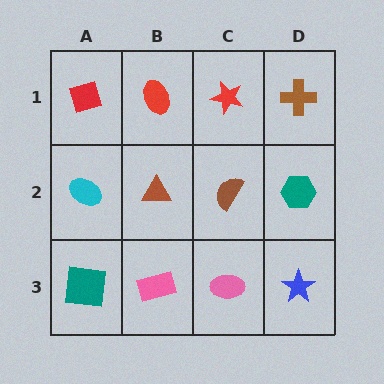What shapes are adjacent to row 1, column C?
A brown semicircle (row 2, column C), a red ellipse (row 1, column B), a brown cross (row 1, column D).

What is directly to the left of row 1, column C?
A red ellipse.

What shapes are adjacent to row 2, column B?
A red ellipse (row 1, column B), a pink rectangle (row 3, column B), a cyan ellipse (row 2, column A), a brown semicircle (row 2, column C).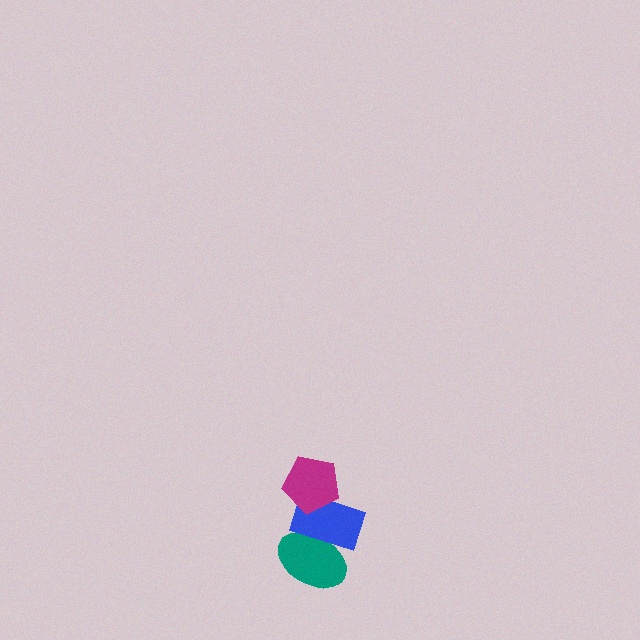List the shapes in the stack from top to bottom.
From top to bottom: the magenta pentagon, the blue rectangle, the teal ellipse.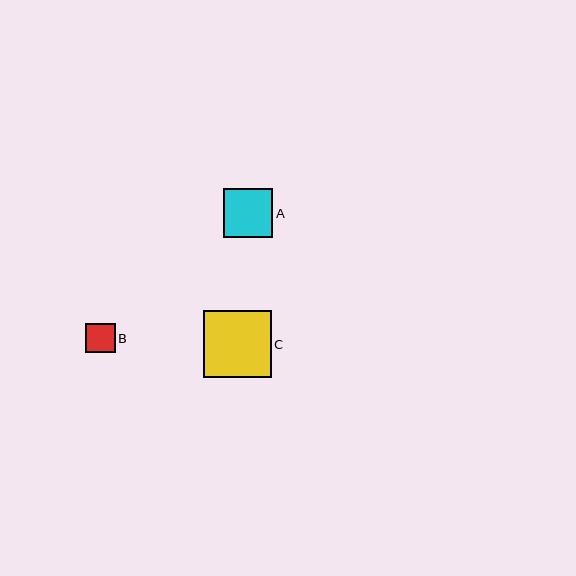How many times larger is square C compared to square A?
Square C is approximately 1.4 times the size of square A.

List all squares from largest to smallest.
From largest to smallest: C, A, B.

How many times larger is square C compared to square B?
Square C is approximately 2.3 times the size of square B.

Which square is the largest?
Square C is the largest with a size of approximately 68 pixels.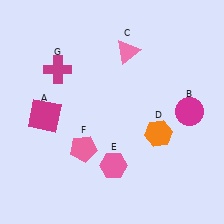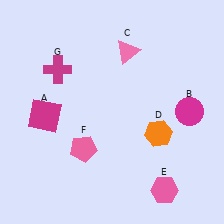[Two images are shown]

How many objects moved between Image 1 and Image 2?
1 object moved between the two images.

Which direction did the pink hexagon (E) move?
The pink hexagon (E) moved right.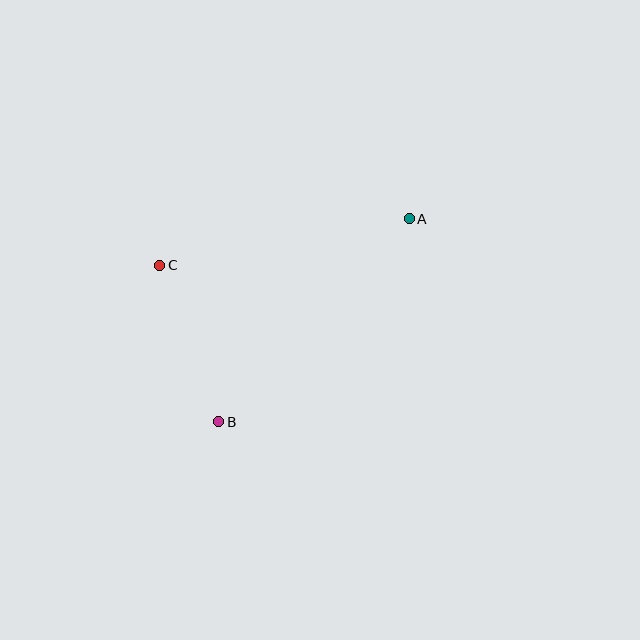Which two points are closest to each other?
Points B and C are closest to each other.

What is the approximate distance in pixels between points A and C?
The distance between A and C is approximately 254 pixels.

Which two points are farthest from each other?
Points A and B are farthest from each other.